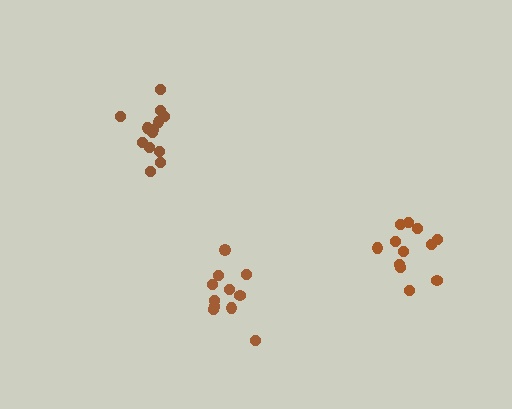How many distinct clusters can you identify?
There are 3 distinct clusters.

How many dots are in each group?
Group 1: 14 dots, Group 2: 12 dots, Group 3: 11 dots (37 total).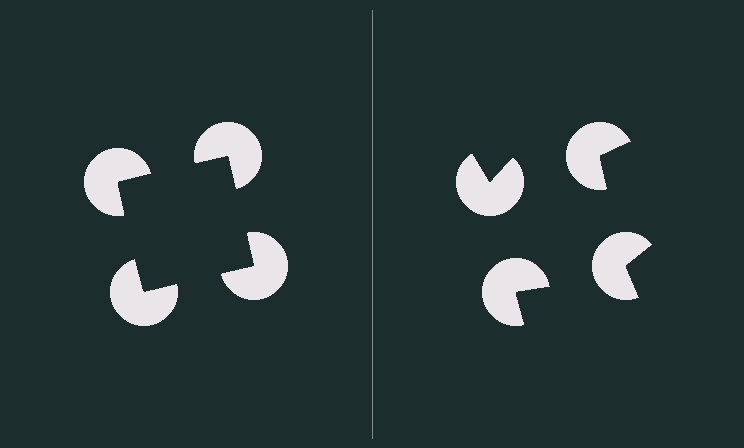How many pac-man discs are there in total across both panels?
8 — 4 on each side.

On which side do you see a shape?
An illusory square appears on the left side. On the right side the wedge cuts are rotated, so no coherent shape forms.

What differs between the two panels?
The pac-man discs are positioned identically on both sides; only the wedge orientations differ. On the left they align to a square; on the right they are misaligned.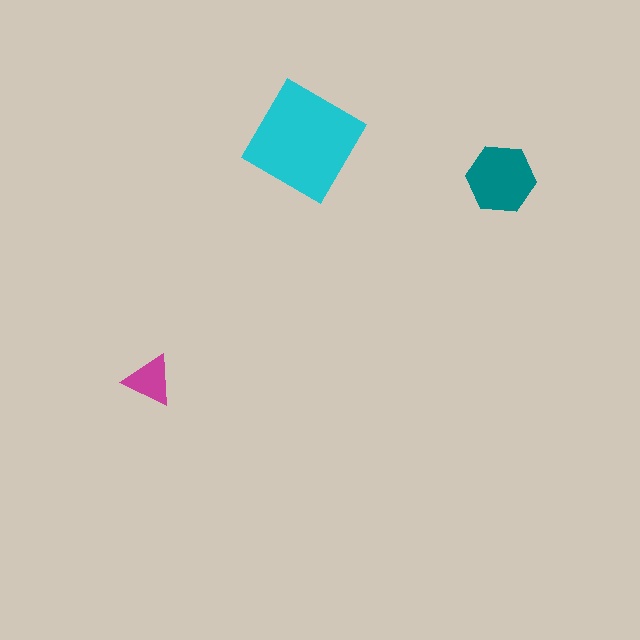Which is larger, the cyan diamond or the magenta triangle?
The cyan diamond.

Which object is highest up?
The cyan diamond is topmost.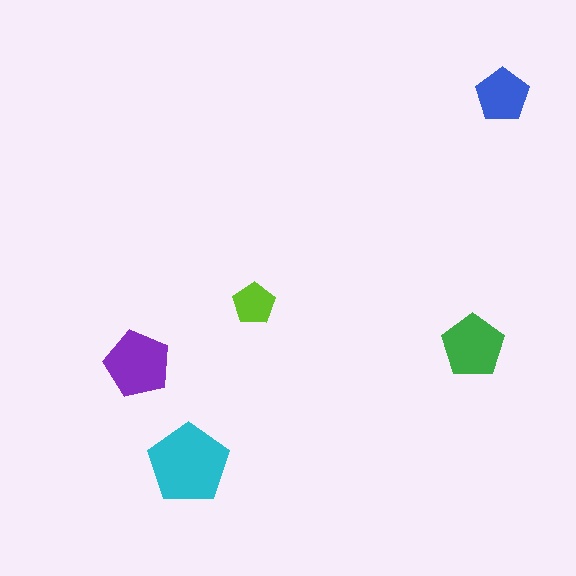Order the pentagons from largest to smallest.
the cyan one, the purple one, the green one, the blue one, the lime one.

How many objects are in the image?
There are 5 objects in the image.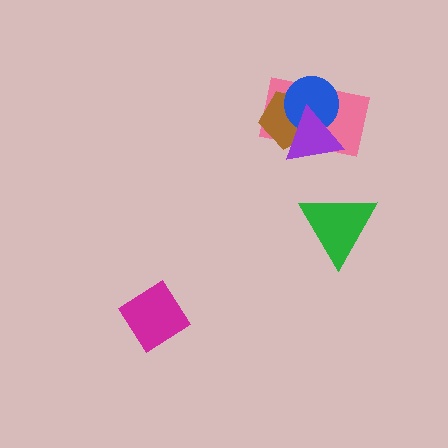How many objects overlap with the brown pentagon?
3 objects overlap with the brown pentagon.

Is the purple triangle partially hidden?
No, no other shape covers it.